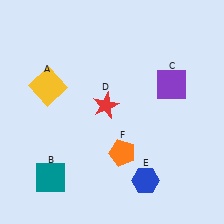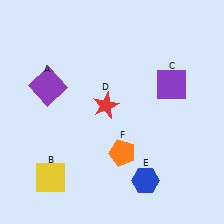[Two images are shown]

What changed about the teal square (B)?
In Image 1, B is teal. In Image 2, it changed to yellow.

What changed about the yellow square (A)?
In Image 1, A is yellow. In Image 2, it changed to purple.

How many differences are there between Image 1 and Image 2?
There are 2 differences between the two images.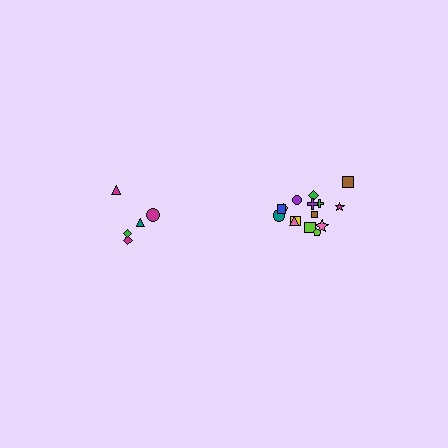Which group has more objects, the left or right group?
The right group.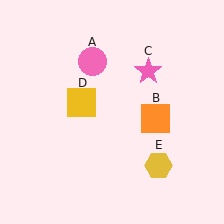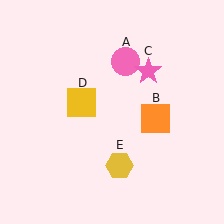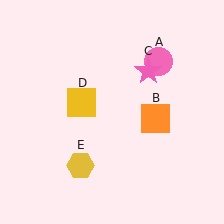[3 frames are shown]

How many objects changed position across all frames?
2 objects changed position: pink circle (object A), yellow hexagon (object E).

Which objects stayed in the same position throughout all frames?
Orange square (object B) and pink star (object C) and yellow square (object D) remained stationary.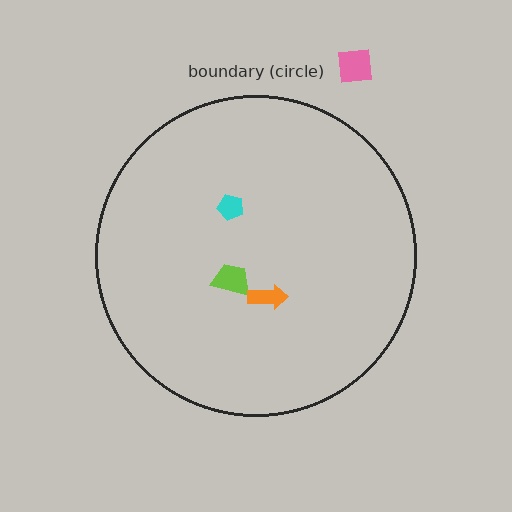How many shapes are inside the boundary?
3 inside, 1 outside.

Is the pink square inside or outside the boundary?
Outside.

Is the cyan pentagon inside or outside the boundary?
Inside.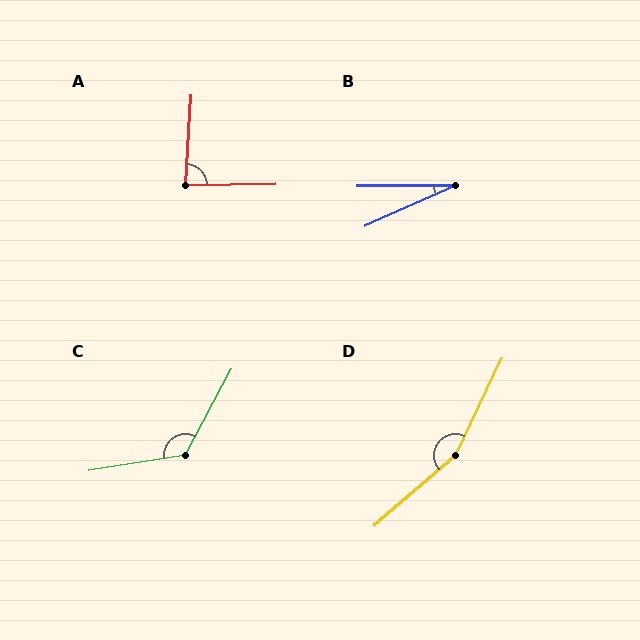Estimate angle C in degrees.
Approximately 127 degrees.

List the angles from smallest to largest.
B (23°), A (85°), C (127°), D (157°).